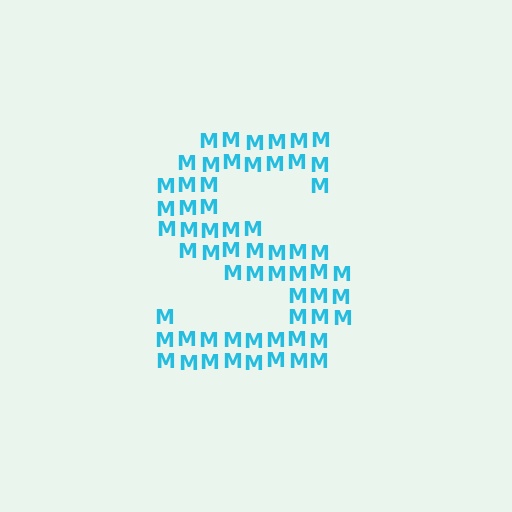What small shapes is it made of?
It is made of small letter M's.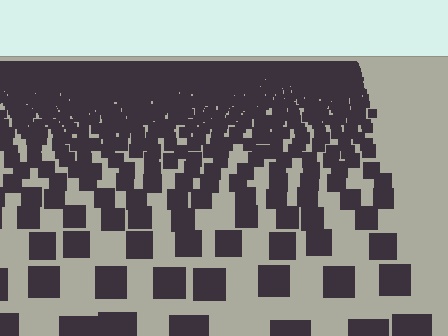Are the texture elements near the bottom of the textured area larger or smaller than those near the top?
Larger. Near the bottom, elements are closer to the viewer and appear at a bigger on-screen size.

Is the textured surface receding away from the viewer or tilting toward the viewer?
The surface is receding away from the viewer. Texture elements get smaller and denser toward the top.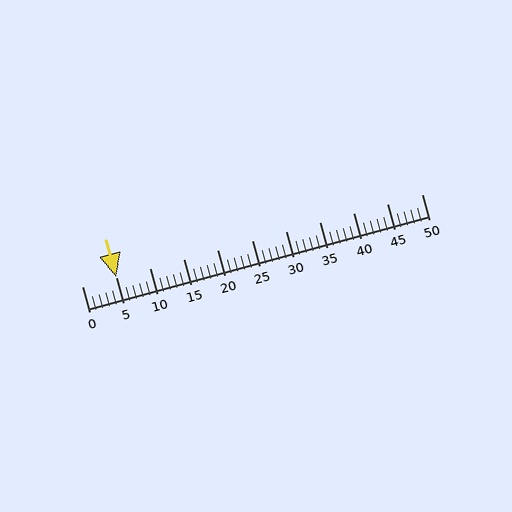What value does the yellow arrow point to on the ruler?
The yellow arrow points to approximately 5.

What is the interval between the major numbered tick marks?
The major tick marks are spaced 5 units apart.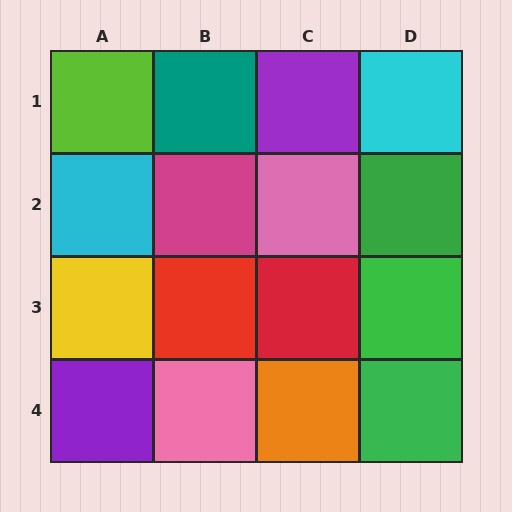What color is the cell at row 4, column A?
Purple.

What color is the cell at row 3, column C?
Red.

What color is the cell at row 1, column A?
Lime.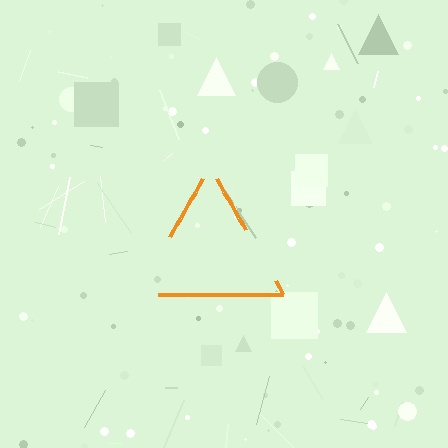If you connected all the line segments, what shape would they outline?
They would outline a triangle.